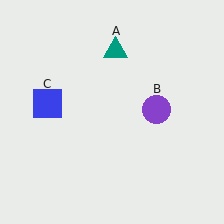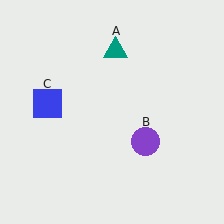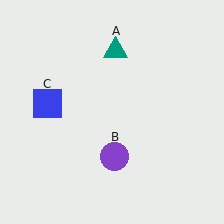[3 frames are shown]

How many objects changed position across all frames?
1 object changed position: purple circle (object B).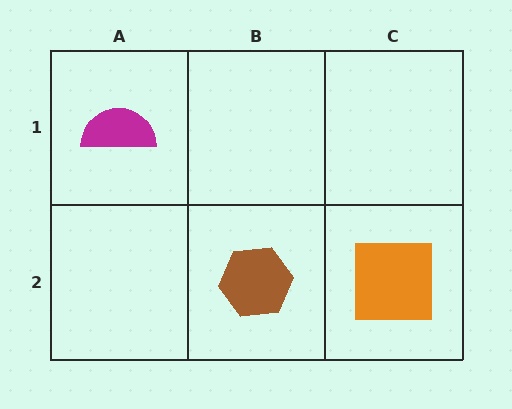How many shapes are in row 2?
2 shapes.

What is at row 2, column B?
A brown hexagon.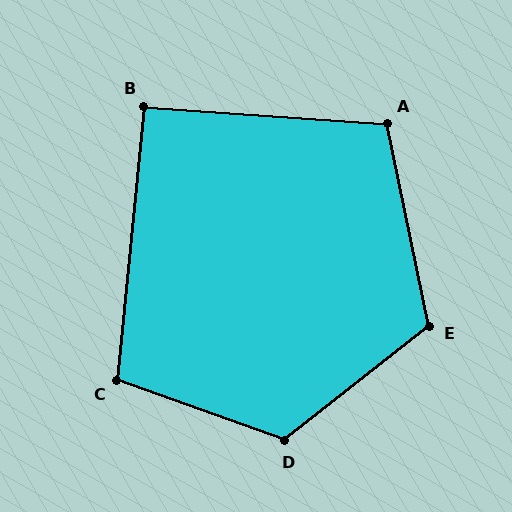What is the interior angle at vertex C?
Approximately 104 degrees (obtuse).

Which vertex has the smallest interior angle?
B, at approximately 92 degrees.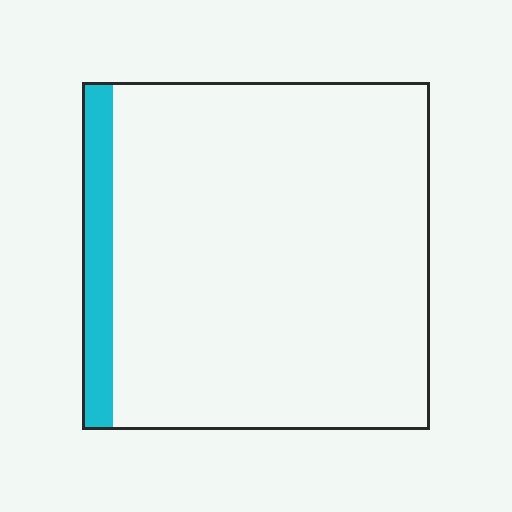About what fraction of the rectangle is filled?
About one tenth (1/10).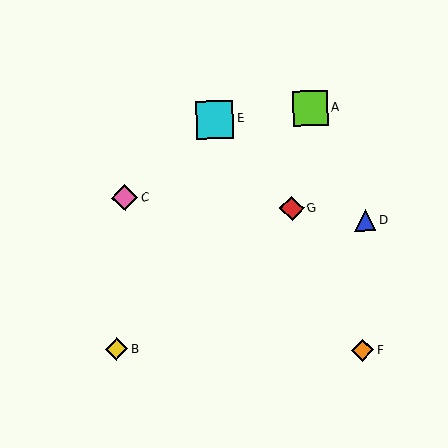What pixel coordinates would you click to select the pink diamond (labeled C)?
Click at (125, 198) to select the pink diamond C.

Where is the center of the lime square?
The center of the lime square is at (310, 108).